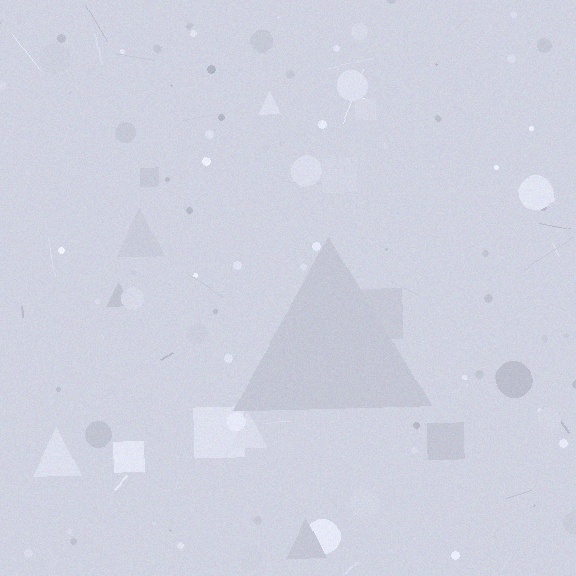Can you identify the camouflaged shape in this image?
The camouflaged shape is a triangle.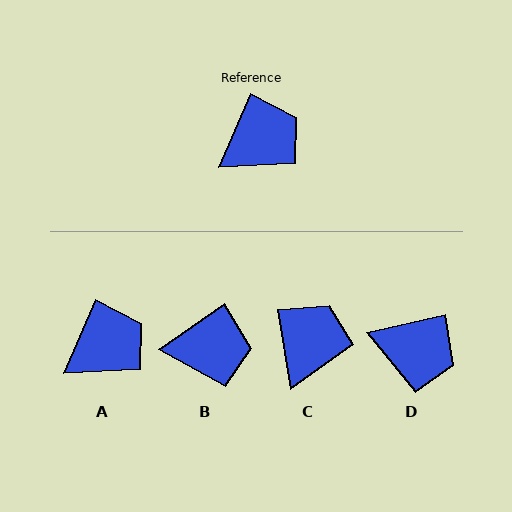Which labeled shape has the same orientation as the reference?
A.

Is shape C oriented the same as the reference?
No, it is off by about 32 degrees.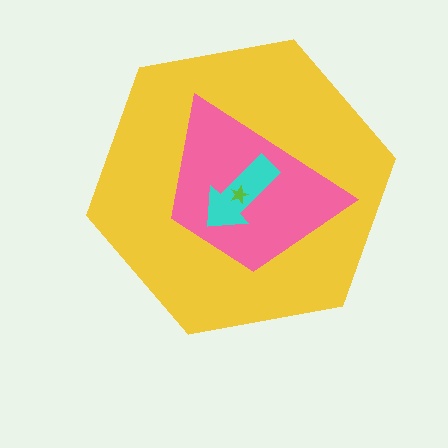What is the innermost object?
The lime star.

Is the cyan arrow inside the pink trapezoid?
Yes.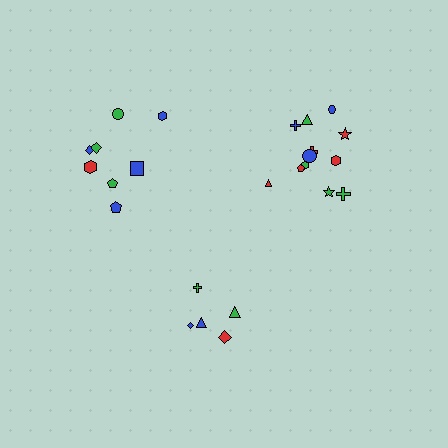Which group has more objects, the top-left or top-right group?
The top-right group.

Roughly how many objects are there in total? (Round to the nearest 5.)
Roughly 25 objects in total.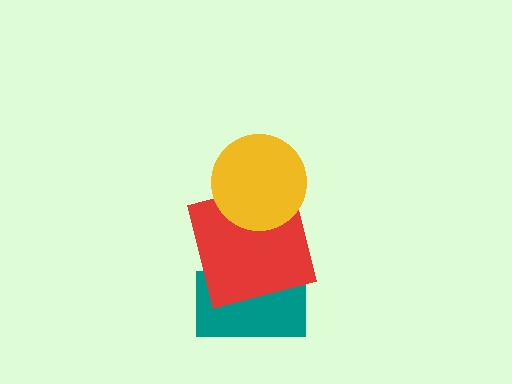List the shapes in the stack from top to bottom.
From top to bottom: the yellow circle, the red square, the teal rectangle.